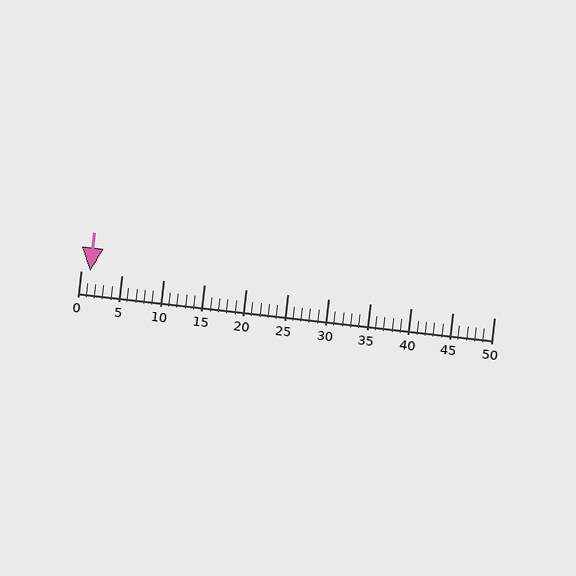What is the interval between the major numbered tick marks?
The major tick marks are spaced 5 units apart.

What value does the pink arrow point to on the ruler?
The pink arrow points to approximately 1.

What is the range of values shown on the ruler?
The ruler shows values from 0 to 50.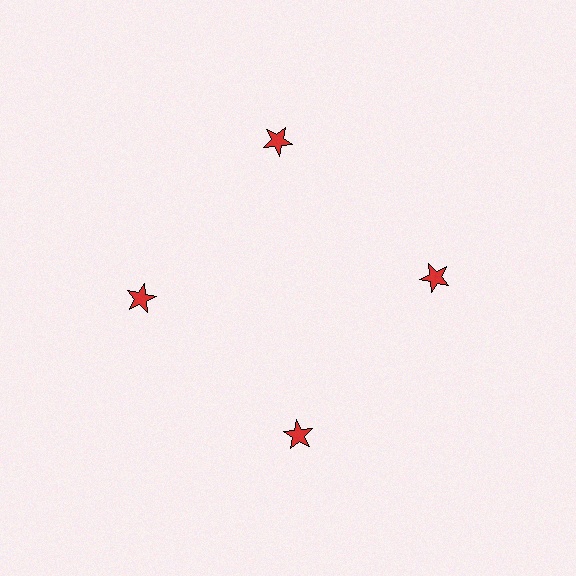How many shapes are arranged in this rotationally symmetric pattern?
There are 4 shapes, arranged in 4 groups of 1.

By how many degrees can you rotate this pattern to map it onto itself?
The pattern maps onto itself every 90 degrees of rotation.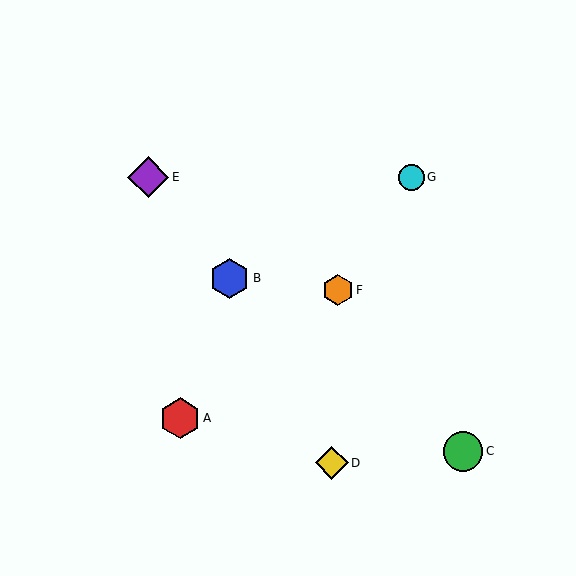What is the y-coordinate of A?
Object A is at y≈418.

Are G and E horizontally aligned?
Yes, both are at y≈177.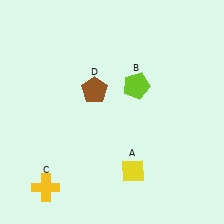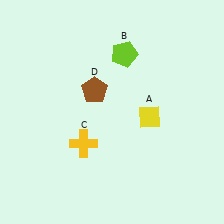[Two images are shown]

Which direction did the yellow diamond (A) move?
The yellow diamond (A) moved up.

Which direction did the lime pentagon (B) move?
The lime pentagon (B) moved up.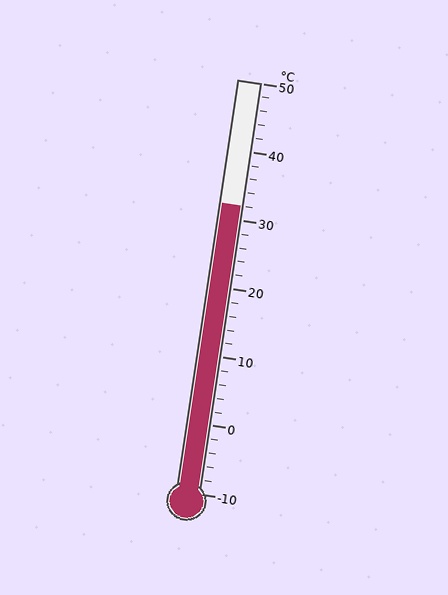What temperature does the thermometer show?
The thermometer shows approximately 32°C.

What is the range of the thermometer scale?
The thermometer scale ranges from -10°C to 50°C.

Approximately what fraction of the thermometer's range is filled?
The thermometer is filled to approximately 70% of its range.